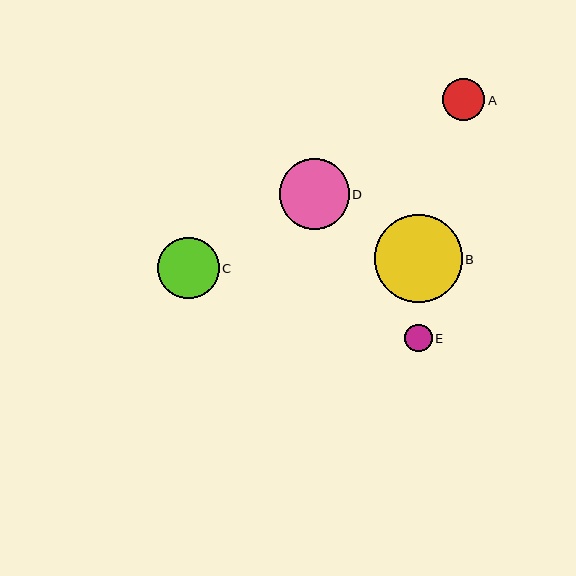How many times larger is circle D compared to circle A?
Circle D is approximately 1.6 times the size of circle A.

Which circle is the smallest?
Circle E is the smallest with a size of approximately 28 pixels.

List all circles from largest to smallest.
From largest to smallest: B, D, C, A, E.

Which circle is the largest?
Circle B is the largest with a size of approximately 88 pixels.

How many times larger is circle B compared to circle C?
Circle B is approximately 1.4 times the size of circle C.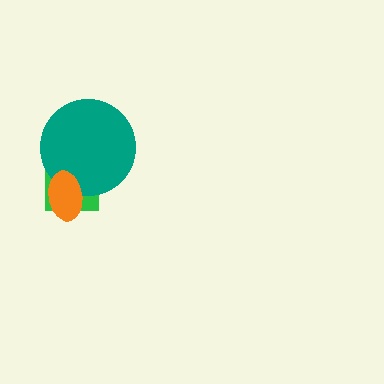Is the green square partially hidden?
Yes, it is partially covered by another shape.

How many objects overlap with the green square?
2 objects overlap with the green square.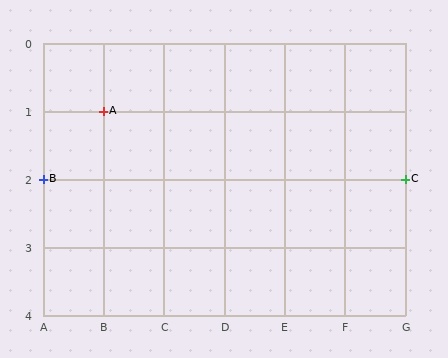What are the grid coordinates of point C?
Point C is at grid coordinates (G, 2).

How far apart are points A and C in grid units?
Points A and C are 5 columns and 1 row apart (about 5.1 grid units diagonally).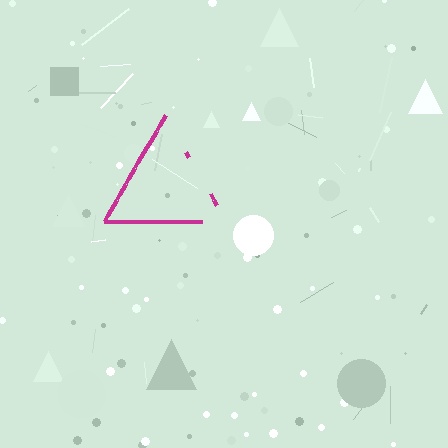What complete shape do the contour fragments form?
The contour fragments form a triangle.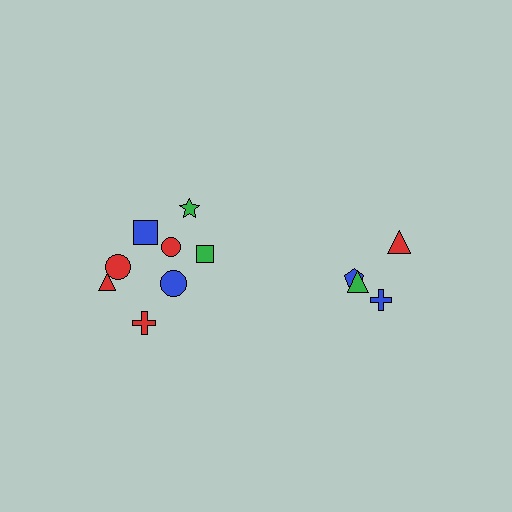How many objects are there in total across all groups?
There are 12 objects.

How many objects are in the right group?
There are 4 objects.